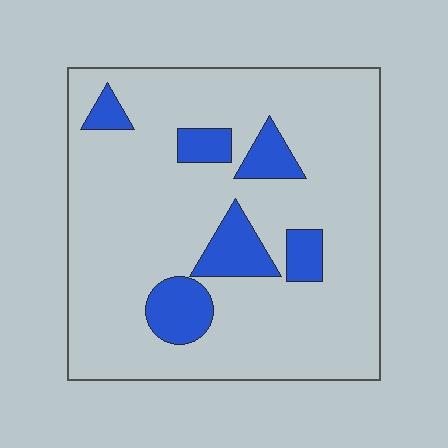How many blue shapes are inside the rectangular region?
6.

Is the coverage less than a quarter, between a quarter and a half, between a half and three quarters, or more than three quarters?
Less than a quarter.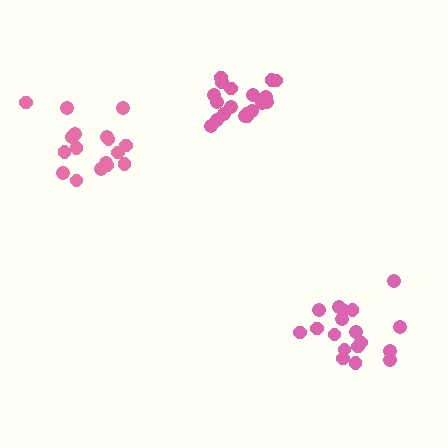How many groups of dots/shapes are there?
There are 3 groups.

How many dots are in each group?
Group 1: 18 dots, Group 2: 17 dots, Group 3: 19 dots (54 total).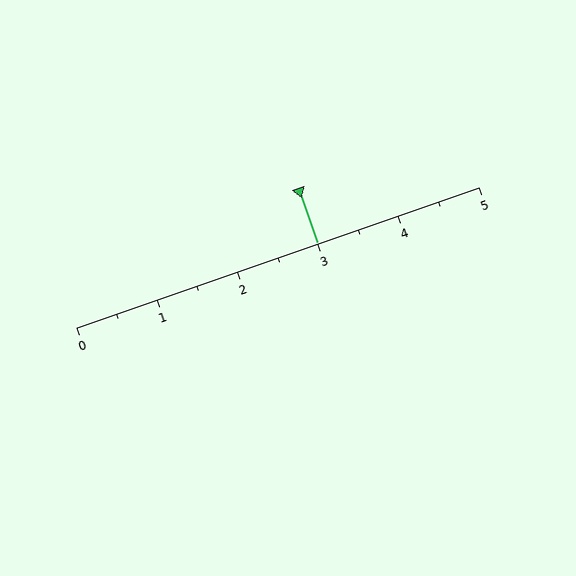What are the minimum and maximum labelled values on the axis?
The axis runs from 0 to 5.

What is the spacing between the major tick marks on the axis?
The major ticks are spaced 1 apart.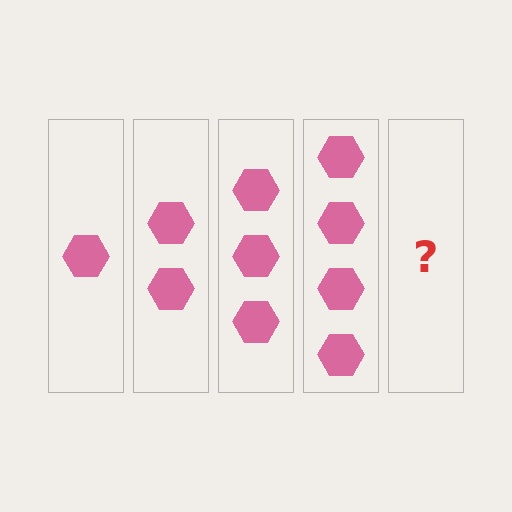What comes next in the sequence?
The next element should be 5 hexagons.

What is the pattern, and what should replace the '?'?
The pattern is that each step adds one more hexagon. The '?' should be 5 hexagons.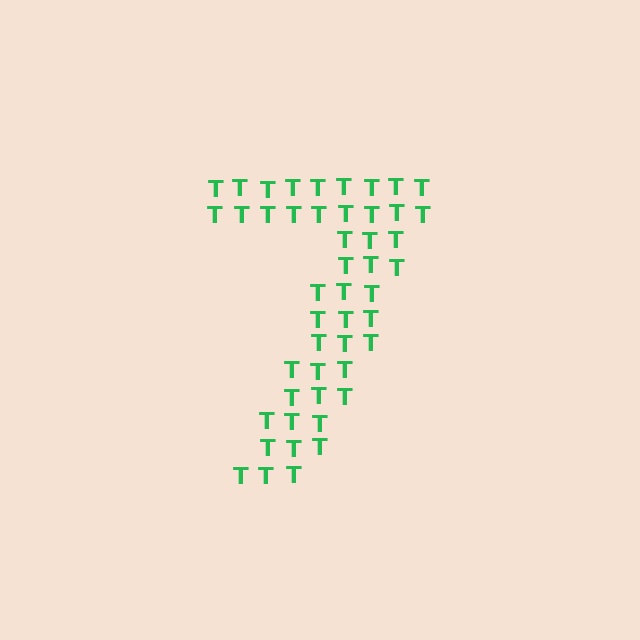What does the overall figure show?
The overall figure shows the digit 7.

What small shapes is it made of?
It is made of small letter T's.